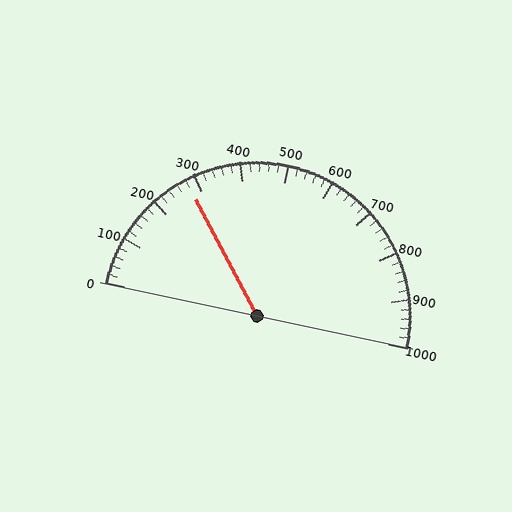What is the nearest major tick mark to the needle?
The nearest major tick mark is 300.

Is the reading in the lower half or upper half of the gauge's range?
The reading is in the lower half of the range (0 to 1000).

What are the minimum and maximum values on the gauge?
The gauge ranges from 0 to 1000.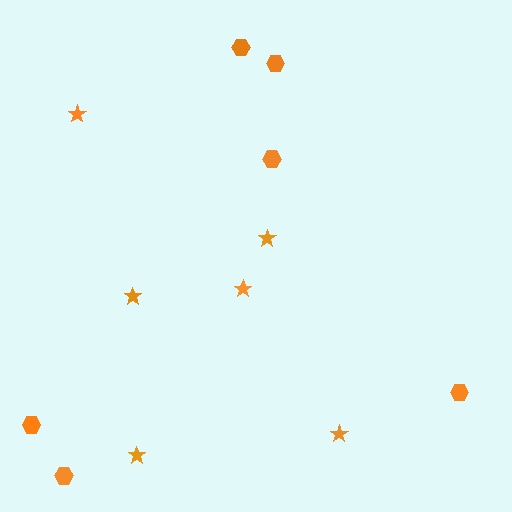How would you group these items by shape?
There are 2 groups: one group of stars (6) and one group of hexagons (6).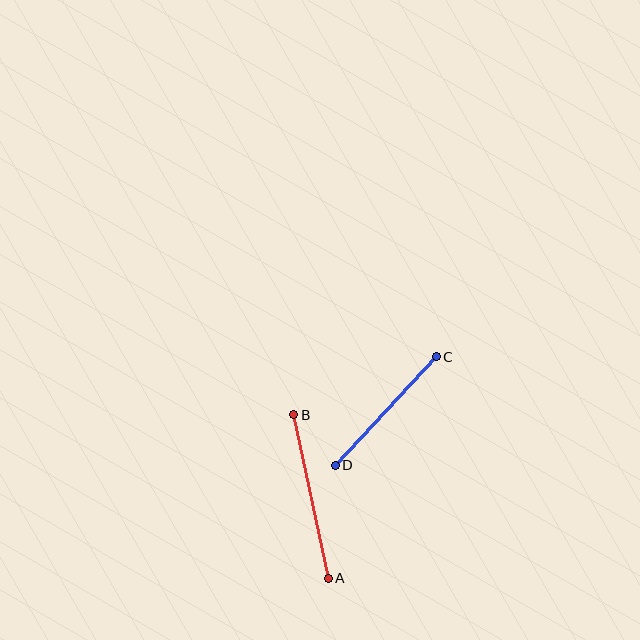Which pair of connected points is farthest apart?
Points A and B are farthest apart.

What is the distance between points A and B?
The distance is approximately 167 pixels.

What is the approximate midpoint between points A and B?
The midpoint is at approximately (311, 496) pixels.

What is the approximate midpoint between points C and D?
The midpoint is at approximately (386, 411) pixels.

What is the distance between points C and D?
The distance is approximately 148 pixels.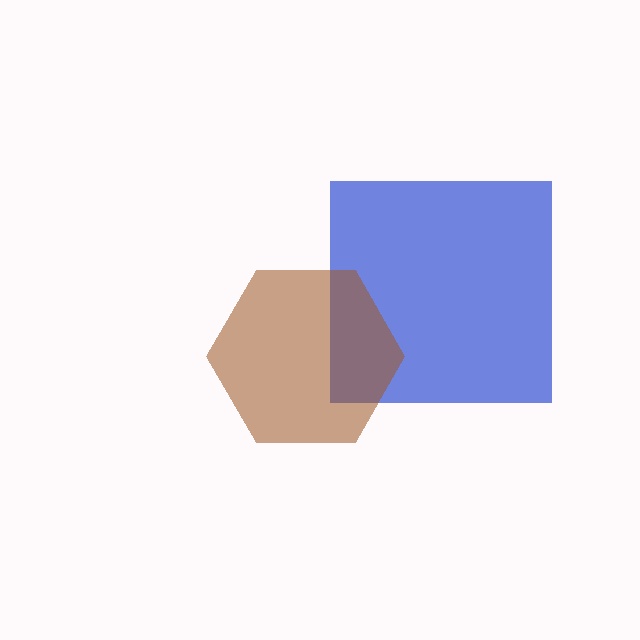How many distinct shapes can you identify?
There are 2 distinct shapes: a blue square, a brown hexagon.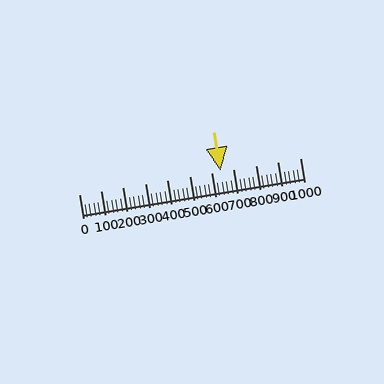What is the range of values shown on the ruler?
The ruler shows values from 0 to 1000.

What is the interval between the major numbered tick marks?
The major tick marks are spaced 100 units apart.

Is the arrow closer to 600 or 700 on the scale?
The arrow is closer to 600.